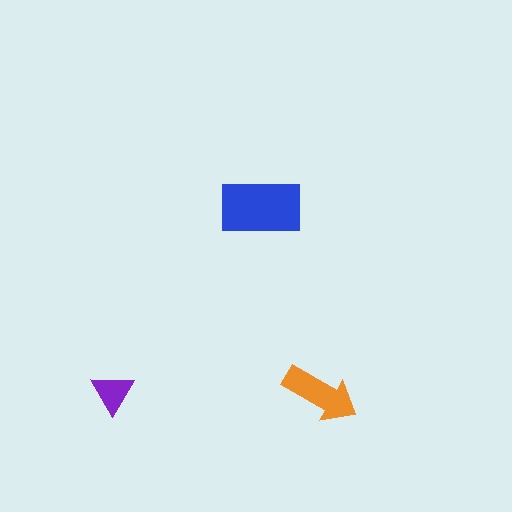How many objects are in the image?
There are 3 objects in the image.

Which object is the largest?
The blue rectangle.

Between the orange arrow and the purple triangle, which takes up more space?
The orange arrow.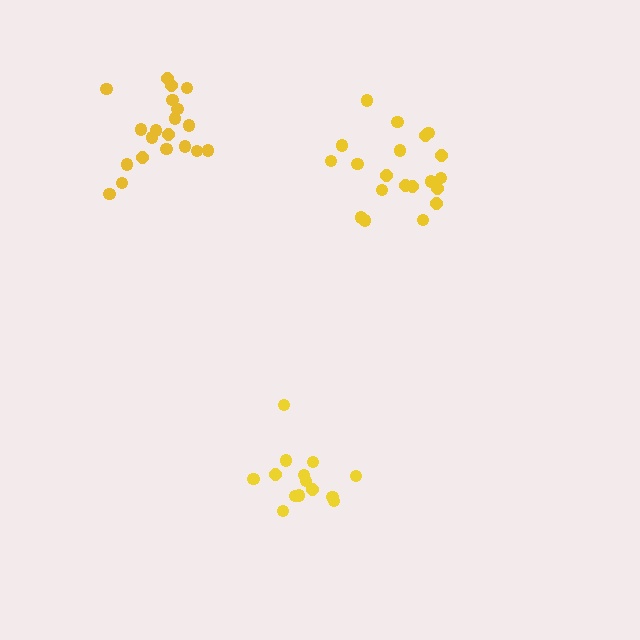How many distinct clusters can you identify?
There are 3 distinct clusters.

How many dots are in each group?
Group 1: 20 dots, Group 2: 14 dots, Group 3: 20 dots (54 total).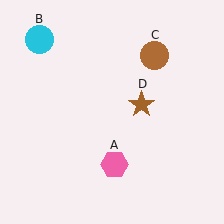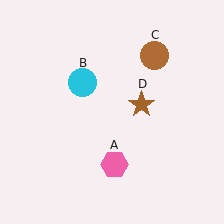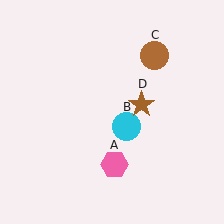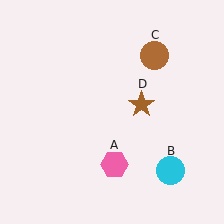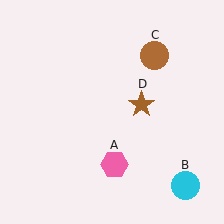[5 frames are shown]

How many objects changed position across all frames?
1 object changed position: cyan circle (object B).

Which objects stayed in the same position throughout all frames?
Pink hexagon (object A) and brown circle (object C) and brown star (object D) remained stationary.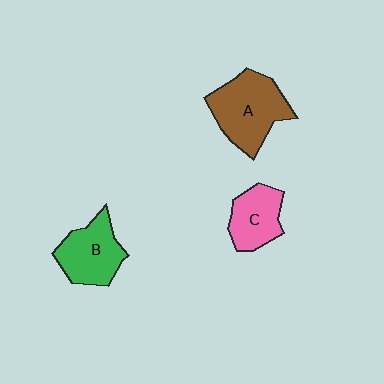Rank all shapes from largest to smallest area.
From largest to smallest: A (brown), B (green), C (pink).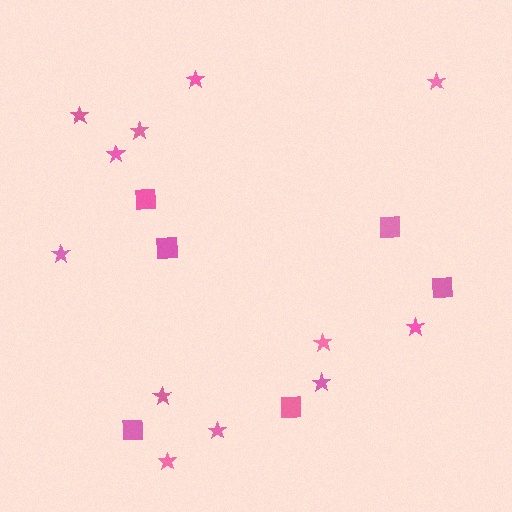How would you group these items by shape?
There are 2 groups: one group of squares (6) and one group of stars (12).